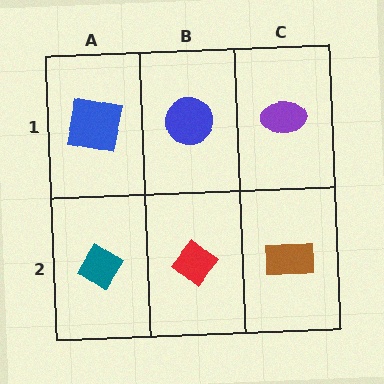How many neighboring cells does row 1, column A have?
2.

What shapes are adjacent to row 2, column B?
A blue circle (row 1, column B), a teal diamond (row 2, column A), a brown rectangle (row 2, column C).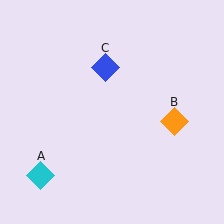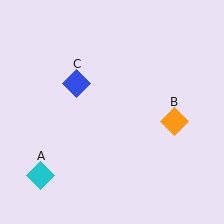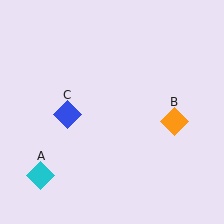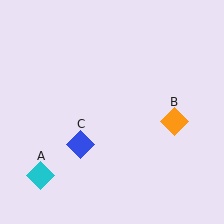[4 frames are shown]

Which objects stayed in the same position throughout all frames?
Cyan diamond (object A) and orange diamond (object B) remained stationary.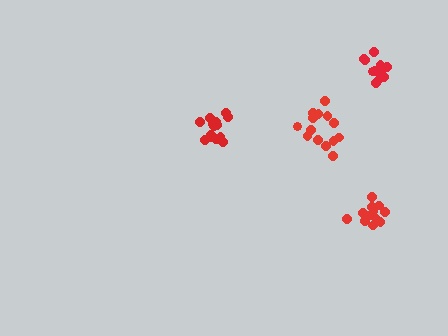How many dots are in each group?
Group 1: 14 dots, Group 2: 14 dots, Group 3: 12 dots, Group 4: 11 dots (51 total).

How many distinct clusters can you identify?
There are 4 distinct clusters.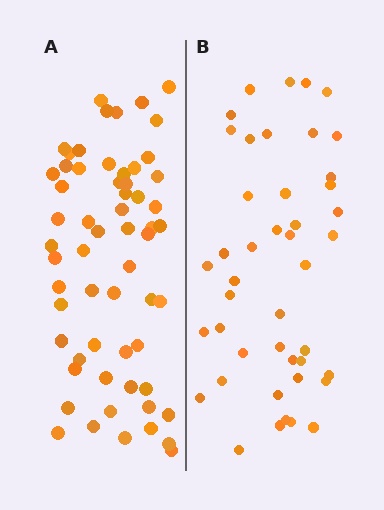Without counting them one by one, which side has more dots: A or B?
Region A (the left region) has more dots.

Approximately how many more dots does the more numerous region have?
Region A has approximately 15 more dots than region B.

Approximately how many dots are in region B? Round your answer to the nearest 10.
About 40 dots. (The exact count is 44, which rounds to 40.)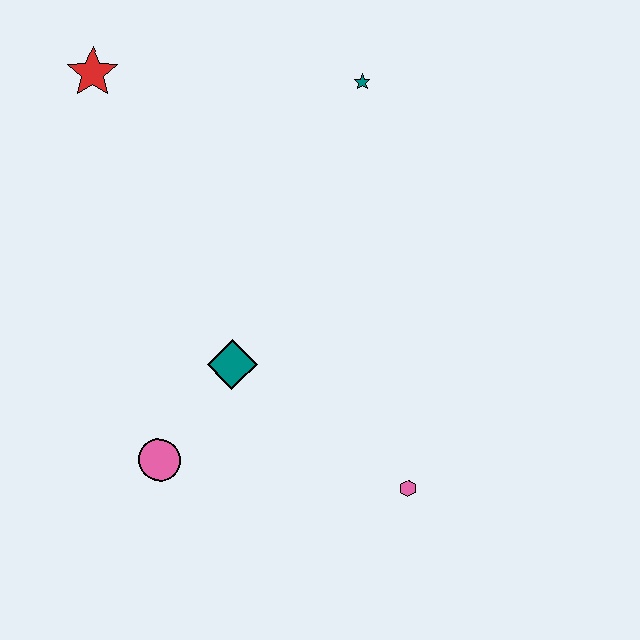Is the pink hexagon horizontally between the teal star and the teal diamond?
No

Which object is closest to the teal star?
The red star is closest to the teal star.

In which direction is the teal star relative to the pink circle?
The teal star is above the pink circle.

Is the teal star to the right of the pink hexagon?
No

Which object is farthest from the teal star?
The pink circle is farthest from the teal star.